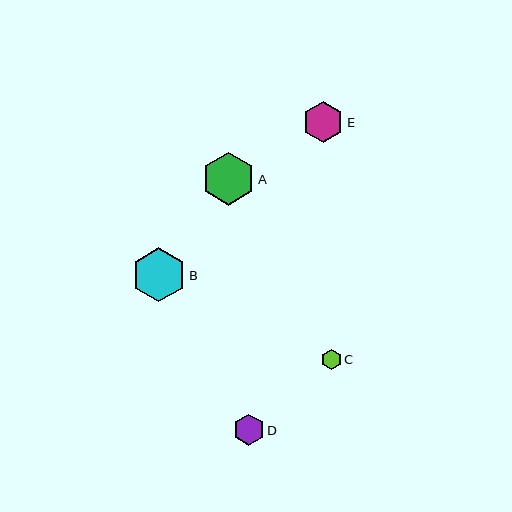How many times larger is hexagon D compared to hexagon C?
Hexagon D is approximately 1.5 times the size of hexagon C.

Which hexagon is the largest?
Hexagon B is the largest with a size of approximately 54 pixels.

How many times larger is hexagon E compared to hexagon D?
Hexagon E is approximately 1.3 times the size of hexagon D.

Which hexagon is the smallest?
Hexagon C is the smallest with a size of approximately 20 pixels.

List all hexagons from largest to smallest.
From largest to smallest: B, A, E, D, C.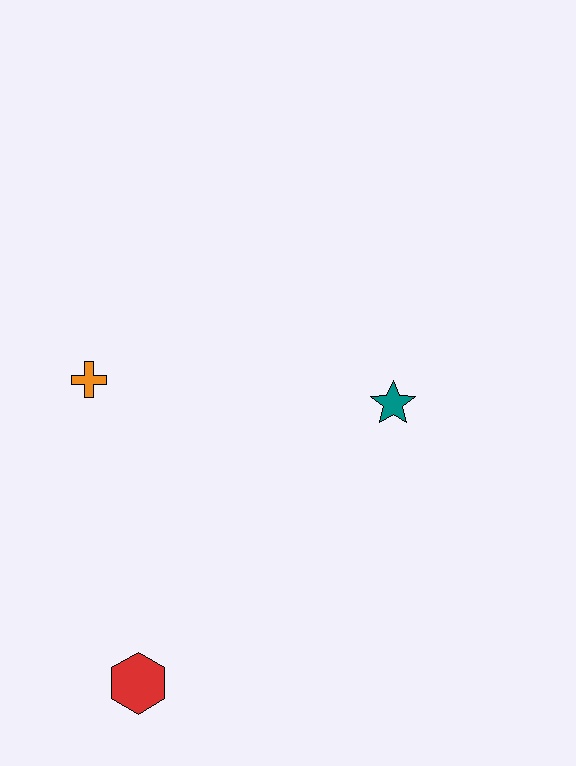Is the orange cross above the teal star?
Yes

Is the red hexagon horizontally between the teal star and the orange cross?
Yes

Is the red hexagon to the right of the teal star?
No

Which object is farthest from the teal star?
The red hexagon is farthest from the teal star.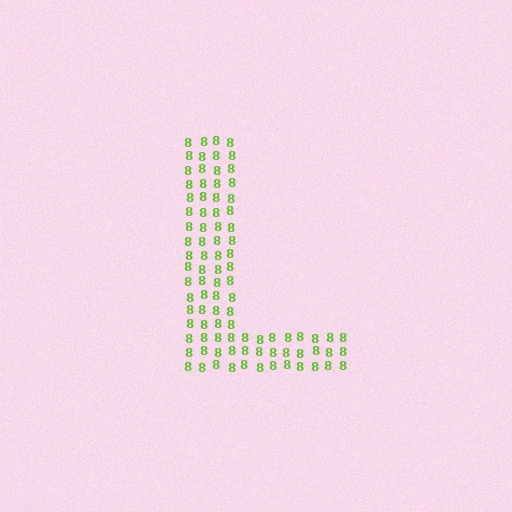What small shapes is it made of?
It is made of small digit 8's.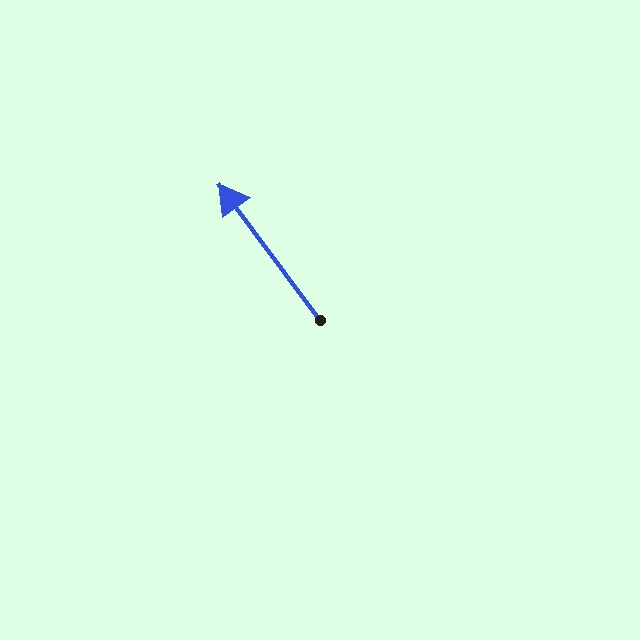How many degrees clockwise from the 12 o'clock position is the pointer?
Approximately 323 degrees.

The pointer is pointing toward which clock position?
Roughly 11 o'clock.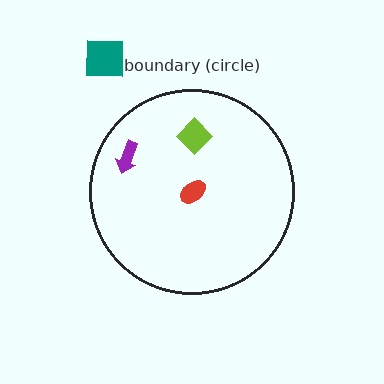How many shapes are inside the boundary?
3 inside, 1 outside.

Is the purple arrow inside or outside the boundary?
Inside.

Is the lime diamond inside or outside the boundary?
Inside.